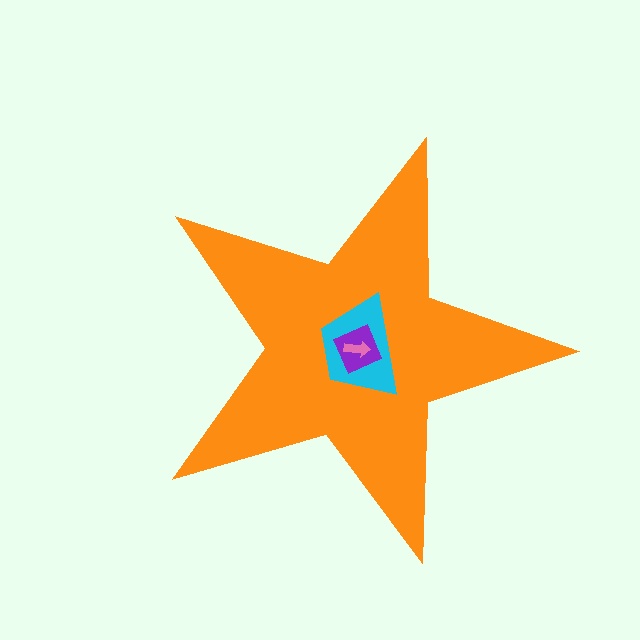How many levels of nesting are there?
4.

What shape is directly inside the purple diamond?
The pink arrow.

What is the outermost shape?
The orange star.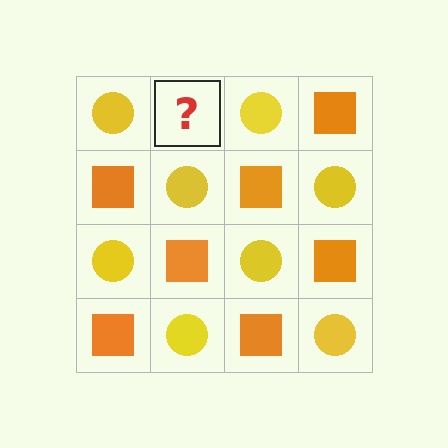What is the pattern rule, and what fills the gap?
The rule is that it alternates yellow circle and orange square in a checkerboard pattern. The gap should be filled with an orange square.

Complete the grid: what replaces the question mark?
The question mark should be replaced with an orange square.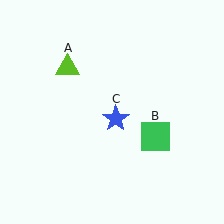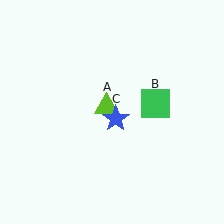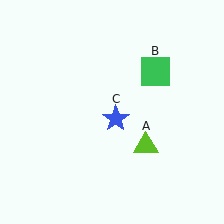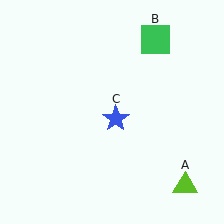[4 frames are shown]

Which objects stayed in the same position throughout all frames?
Blue star (object C) remained stationary.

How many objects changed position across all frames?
2 objects changed position: lime triangle (object A), green square (object B).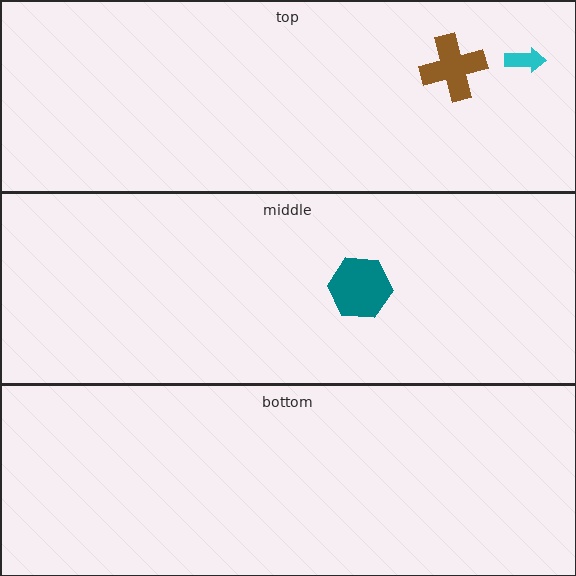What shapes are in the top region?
The cyan arrow, the brown cross.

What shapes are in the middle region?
The teal hexagon.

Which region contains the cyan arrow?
The top region.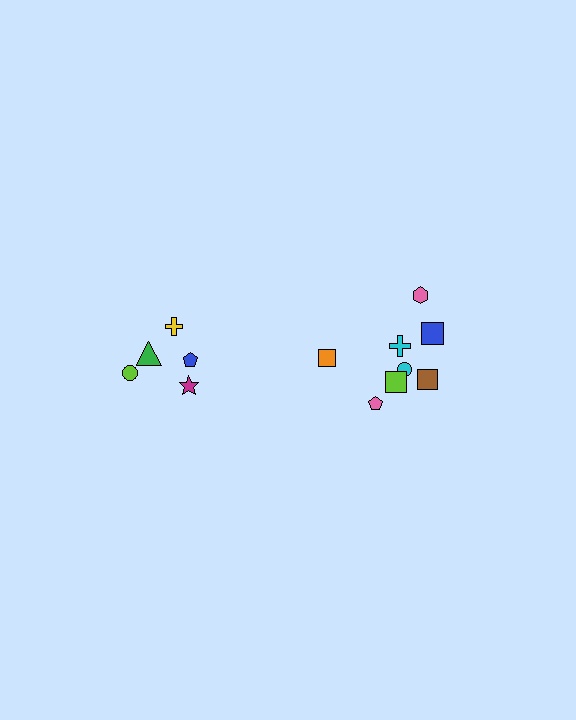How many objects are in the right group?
There are 8 objects.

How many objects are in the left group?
There are 5 objects.